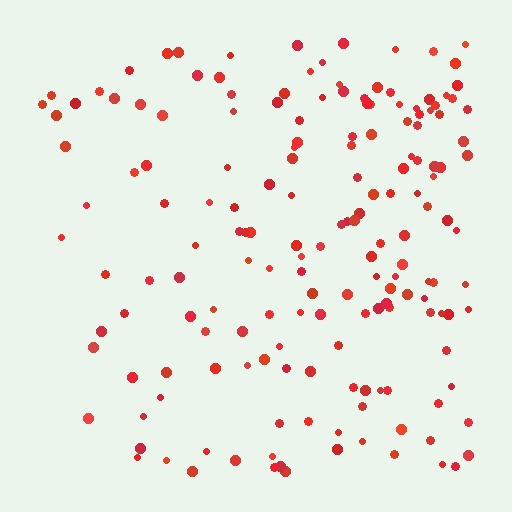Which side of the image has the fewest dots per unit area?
The left.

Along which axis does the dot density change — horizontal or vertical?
Horizontal.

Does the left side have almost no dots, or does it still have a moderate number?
Still a moderate number, just noticeably fewer than the right.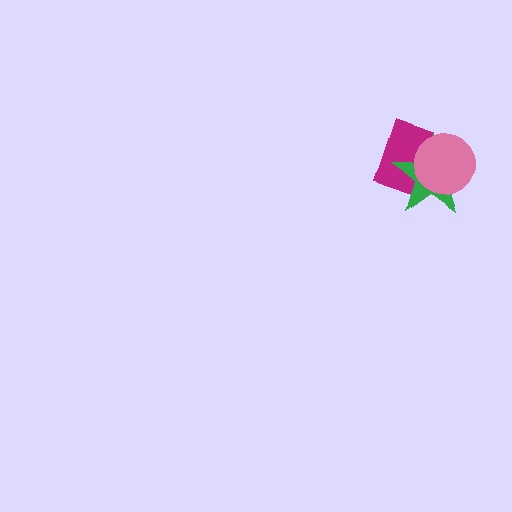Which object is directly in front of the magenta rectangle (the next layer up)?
The green star is directly in front of the magenta rectangle.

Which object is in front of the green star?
The pink circle is in front of the green star.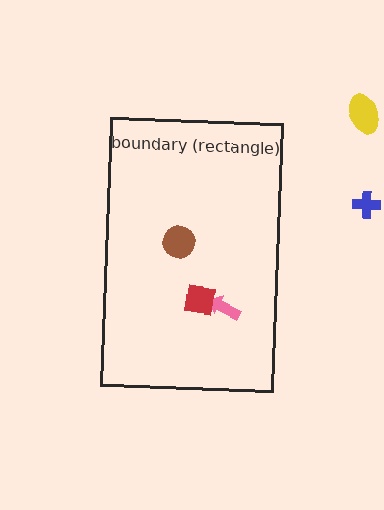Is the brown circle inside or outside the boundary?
Inside.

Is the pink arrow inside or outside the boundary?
Inside.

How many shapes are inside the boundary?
3 inside, 2 outside.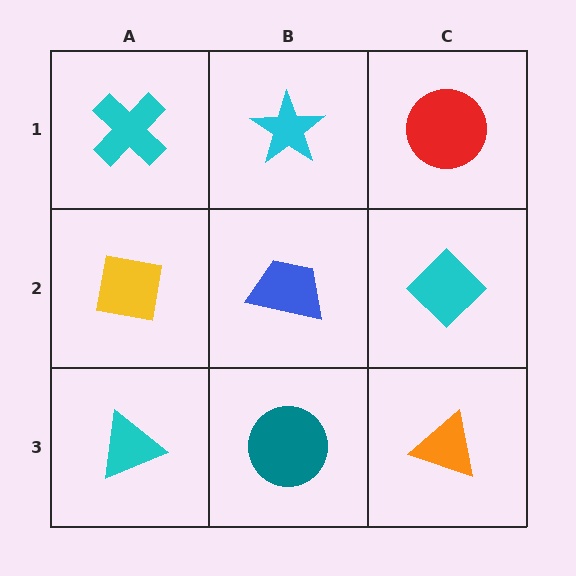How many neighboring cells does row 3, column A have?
2.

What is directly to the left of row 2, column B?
A yellow square.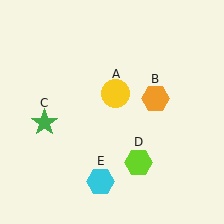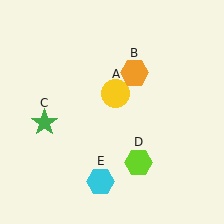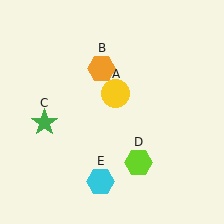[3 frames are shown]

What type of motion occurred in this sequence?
The orange hexagon (object B) rotated counterclockwise around the center of the scene.